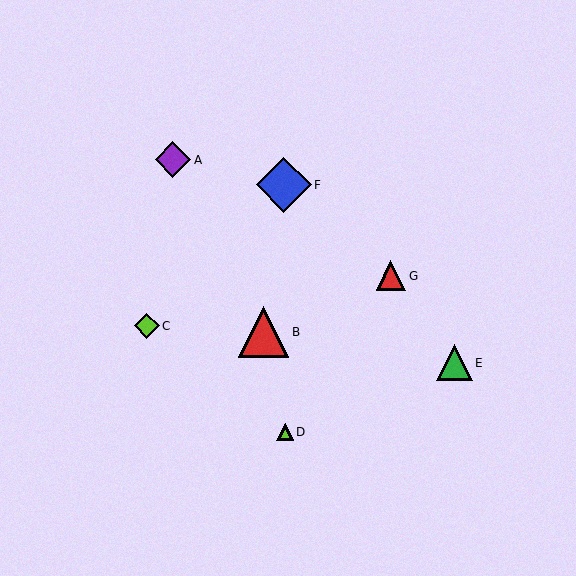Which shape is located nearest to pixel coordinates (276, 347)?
The red triangle (labeled B) at (263, 332) is nearest to that location.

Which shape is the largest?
The blue diamond (labeled F) is the largest.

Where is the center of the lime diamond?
The center of the lime diamond is at (147, 326).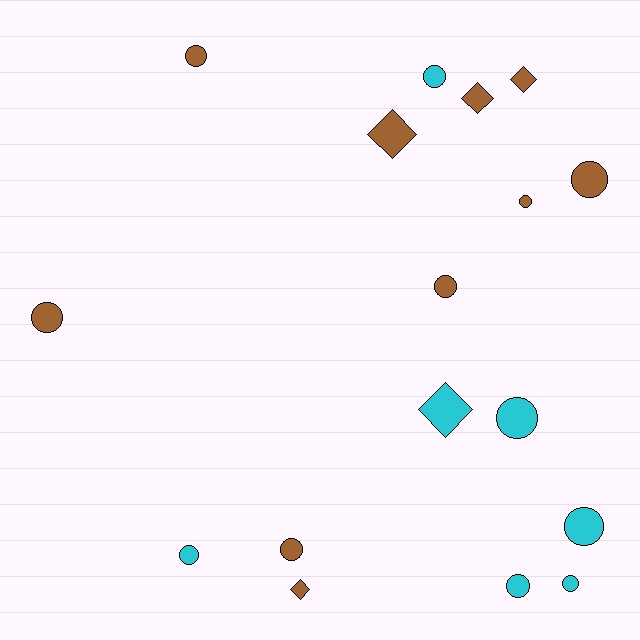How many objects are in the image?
There are 17 objects.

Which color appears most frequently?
Brown, with 10 objects.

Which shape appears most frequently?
Circle, with 12 objects.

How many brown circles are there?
There are 6 brown circles.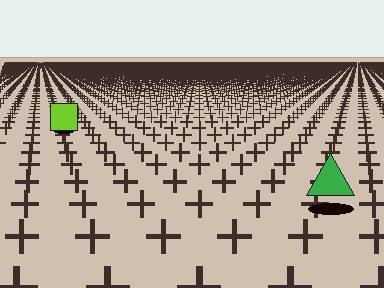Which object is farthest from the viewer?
The lime square is farthest from the viewer. It appears smaller and the ground texture around it is denser.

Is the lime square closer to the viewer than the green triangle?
No. The green triangle is closer — you can tell from the texture gradient: the ground texture is coarser near it.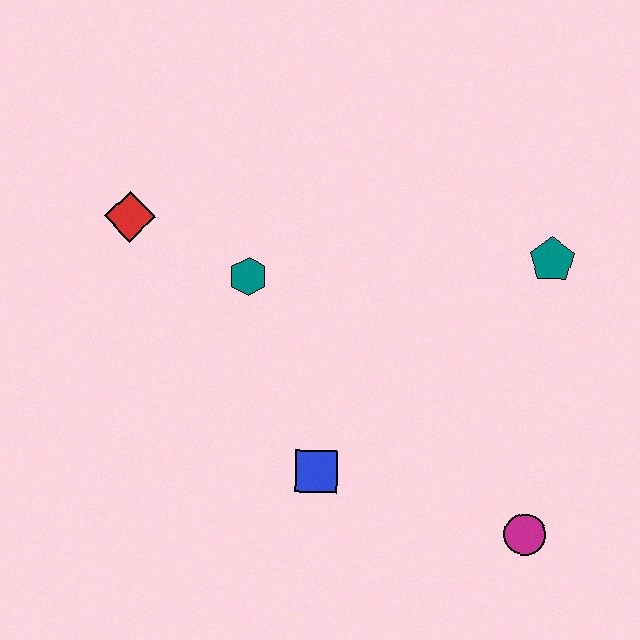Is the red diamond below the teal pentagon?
No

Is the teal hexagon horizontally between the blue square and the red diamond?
Yes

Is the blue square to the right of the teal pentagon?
No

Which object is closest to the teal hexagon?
The red diamond is closest to the teal hexagon.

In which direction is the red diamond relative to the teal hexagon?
The red diamond is to the left of the teal hexagon.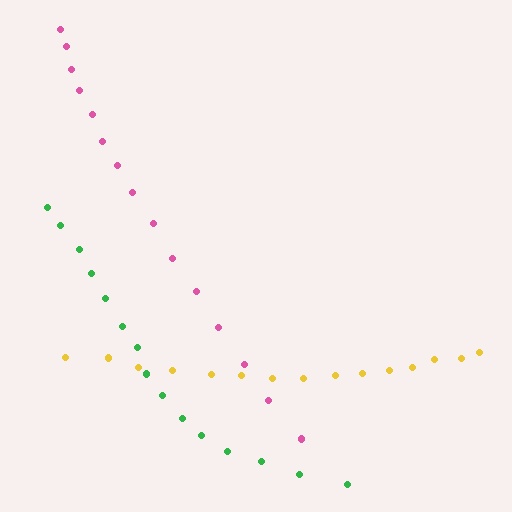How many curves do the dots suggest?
There are 3 distinct paths.